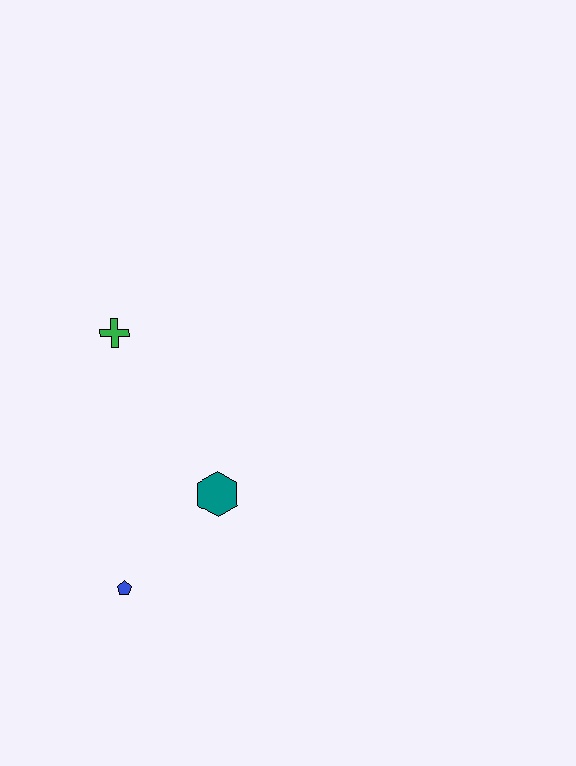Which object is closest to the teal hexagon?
The blue pentagon is closest to the teal hexagon.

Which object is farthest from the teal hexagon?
The green cross is farthest from the teal hexagon.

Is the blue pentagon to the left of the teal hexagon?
Yes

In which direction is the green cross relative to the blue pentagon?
The green cross is above the blue pentagon.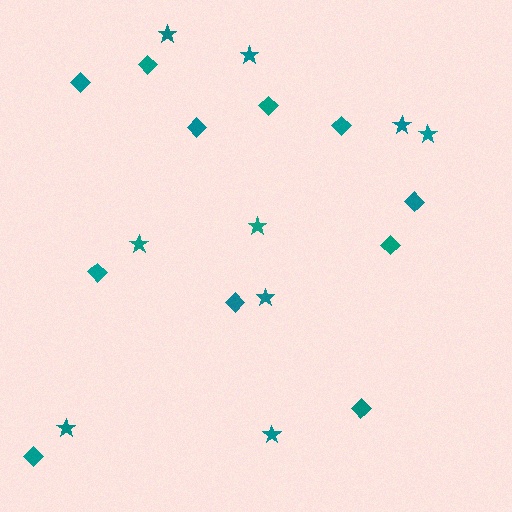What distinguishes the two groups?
There are 2 groups: one group of diamonds (11) and one group of stars (9).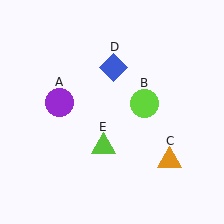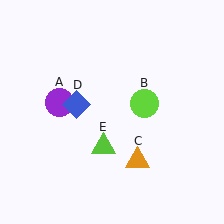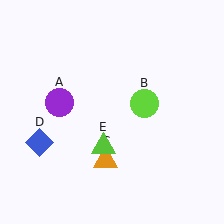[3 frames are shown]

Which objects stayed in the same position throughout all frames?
Purple circle (object A) and lime circle (object B) and lime triangle (object E) remained stationary.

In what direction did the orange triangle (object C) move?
The orange triangle (object C) moved left.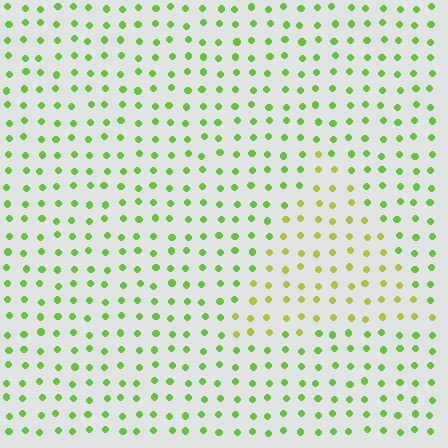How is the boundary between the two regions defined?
The boundary is defined purely by a slight shift in hue (about 32 degrees). Spacing, size, and orientation are identical on both sides.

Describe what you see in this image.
The image is filled with small lime elements in a uniform arrangement. A triangle-shaped region is visible where the elements are tinted to a slightly different hue, forming a subtle color boundary.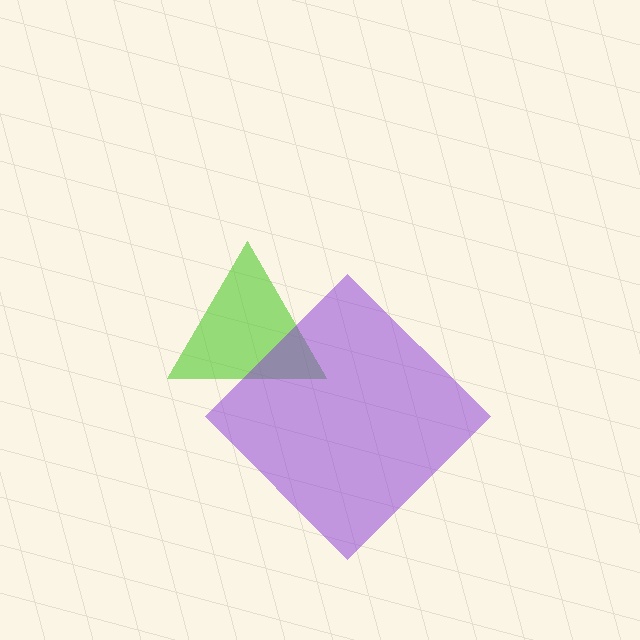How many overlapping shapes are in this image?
There are 2 overlapping shapes in the image.